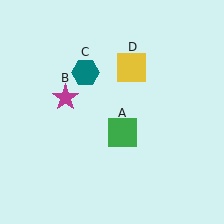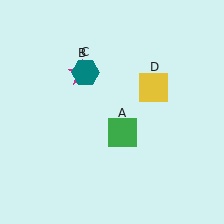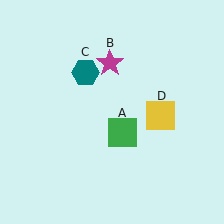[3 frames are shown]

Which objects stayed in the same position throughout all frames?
Green square (object A) and teal hexagon (object C) remained stationary.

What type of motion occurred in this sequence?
The magenta star (object B), yellow square (object D) rotated clockwise around the center of the scene.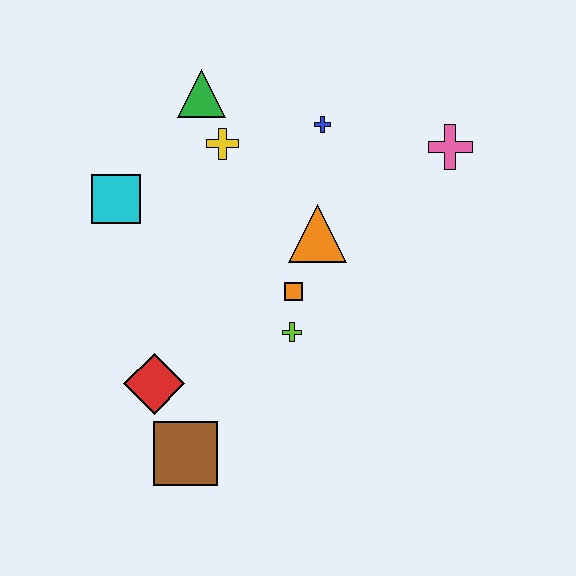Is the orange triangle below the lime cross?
No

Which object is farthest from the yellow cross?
The brown square is farthest from the yellow cross.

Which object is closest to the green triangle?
The yellow cross is closest to the green triangle.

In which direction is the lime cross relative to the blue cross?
The lime cross is below the blue cross.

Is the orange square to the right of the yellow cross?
Yes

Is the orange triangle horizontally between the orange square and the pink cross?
Yes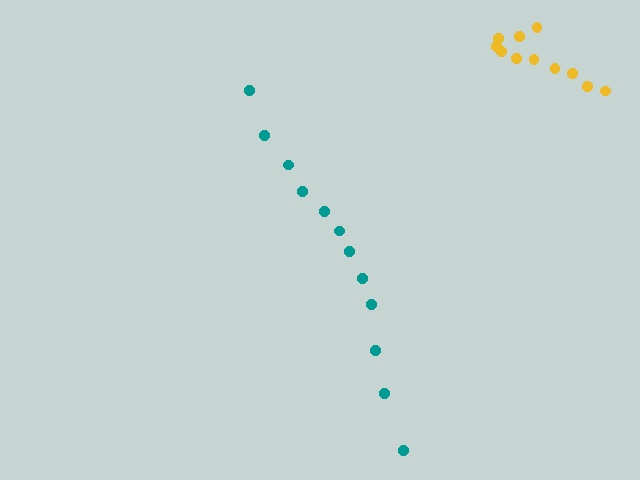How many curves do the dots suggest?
There are 2 distinct paths.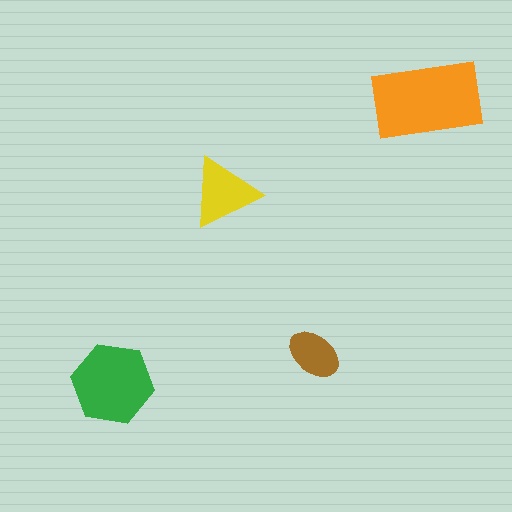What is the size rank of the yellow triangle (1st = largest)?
3rd.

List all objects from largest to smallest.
The orange rectangle, the green hexagon, the yellow triangle, the brown ellipse.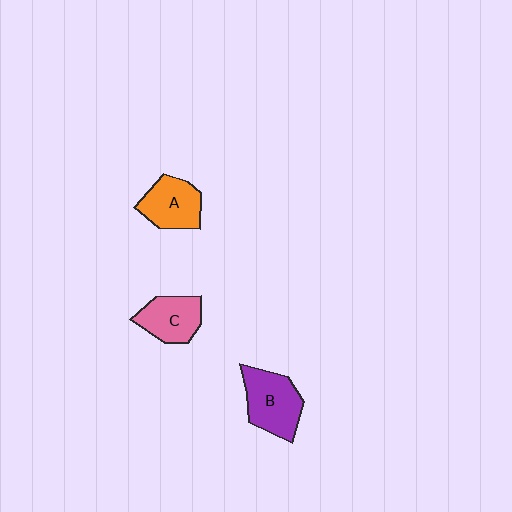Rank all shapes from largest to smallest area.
From largest to smallest: B (purple), A (orange), C (pink).